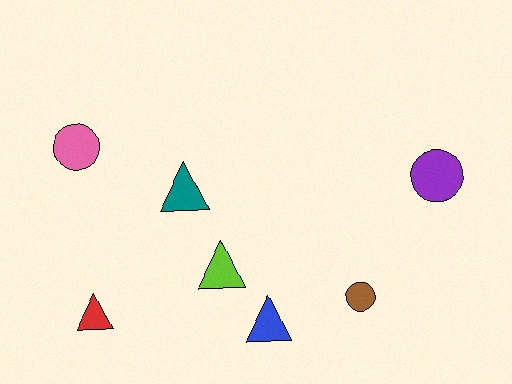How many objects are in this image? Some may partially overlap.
There are 7 objects.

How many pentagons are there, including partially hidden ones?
There are no pentagons.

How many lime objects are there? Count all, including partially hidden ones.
There is 1 lime object.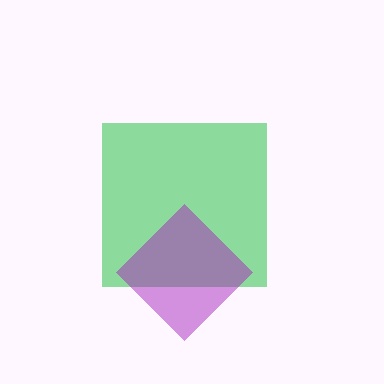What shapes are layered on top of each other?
The layered shapes are: a green square, a purple diamond.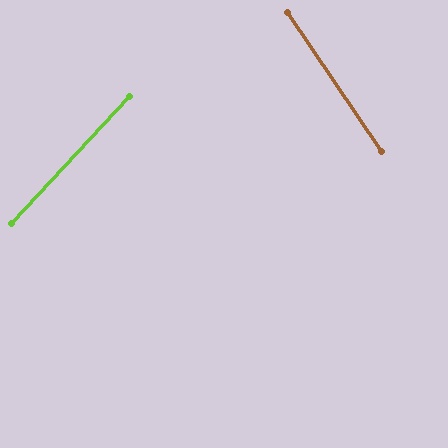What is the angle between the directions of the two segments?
Approximately 77 degrees.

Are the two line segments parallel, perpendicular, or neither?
Neither parallel nor perpendicular — they differ by about 77°.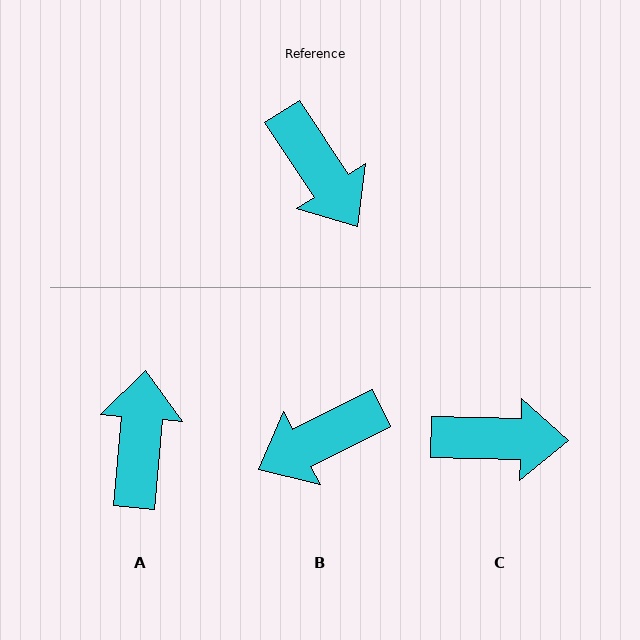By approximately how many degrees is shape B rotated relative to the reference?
Approximately 97 degrees clockwise.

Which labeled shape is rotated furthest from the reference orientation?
A, about 142 degrees away.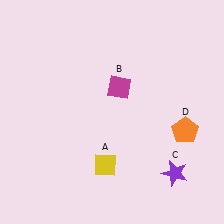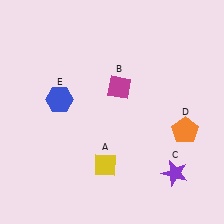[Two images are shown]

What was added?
A blue hexagon (E) was added in Image 2.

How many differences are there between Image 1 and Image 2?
There is 1 difference between the two images.